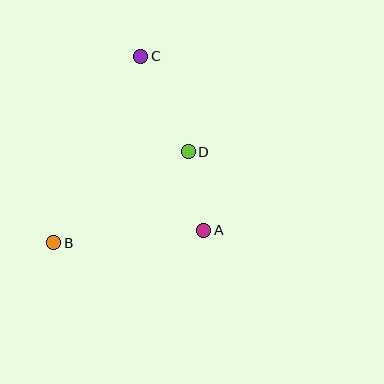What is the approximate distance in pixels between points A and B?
The distance between A and B is approximately 150 pixels.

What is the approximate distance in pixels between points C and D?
The distance between C and D is approximately 107 pixels.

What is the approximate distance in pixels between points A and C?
The distance between A and C is approximately 185 pixels.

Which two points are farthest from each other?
Points B and C are farthest from each other.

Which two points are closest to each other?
Points A and D are closest to each other.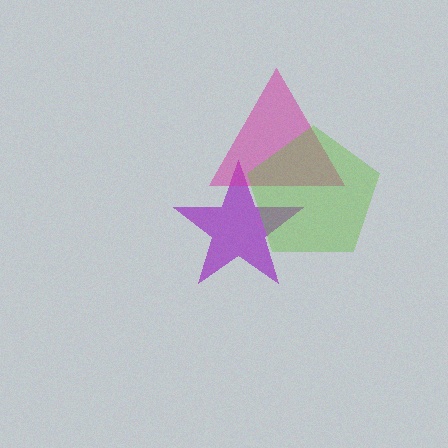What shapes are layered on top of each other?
The layered shapes are: a purple star, a magenta triangle, a lime pentagon.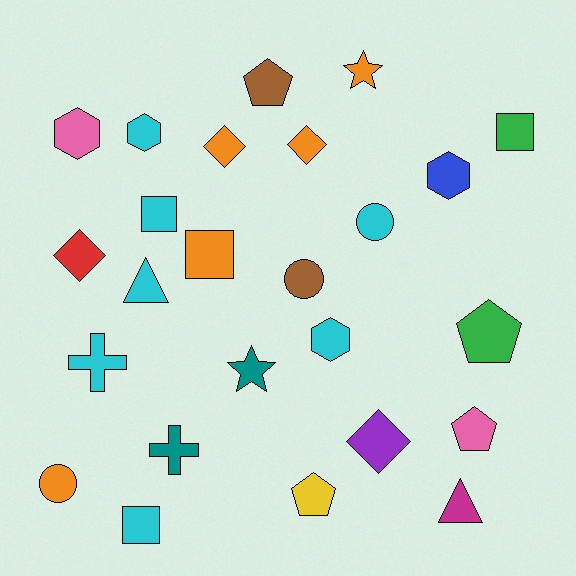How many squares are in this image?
There are 4 squares.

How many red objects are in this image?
There is 1 red object.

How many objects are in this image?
There are 25 objects.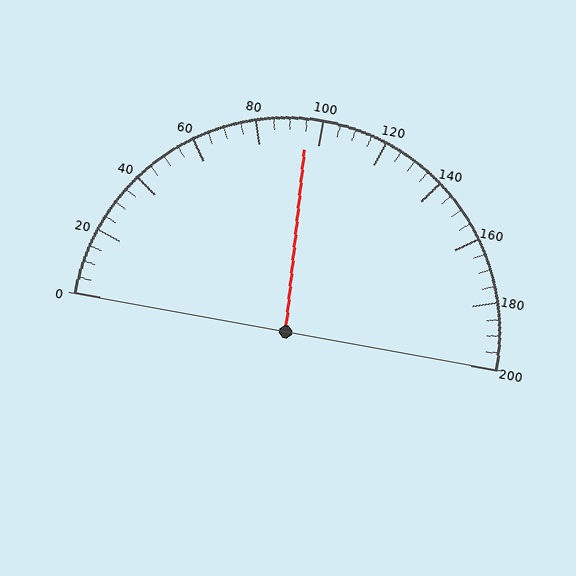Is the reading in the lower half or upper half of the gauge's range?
The reading is in the lower half of the range (0 to 200).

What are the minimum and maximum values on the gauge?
The gauge ranges from 0 to 200.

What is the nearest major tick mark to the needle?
The nearest major tick mark is 100.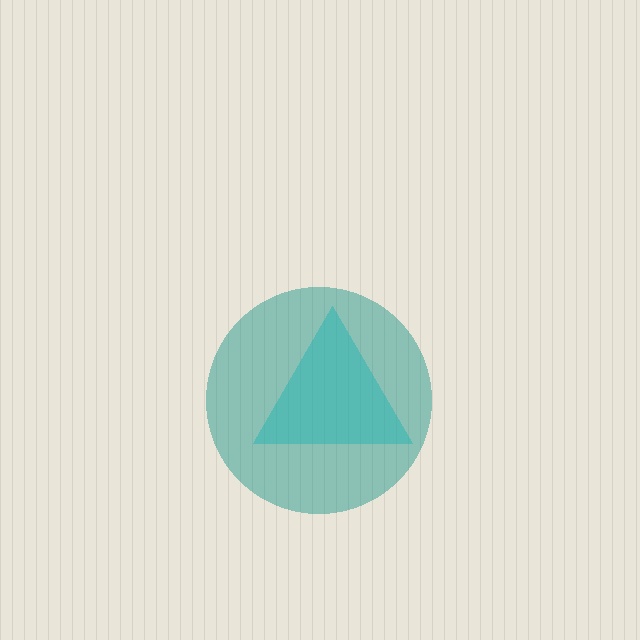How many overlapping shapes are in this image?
There are 2 overlapping shapes in the image.